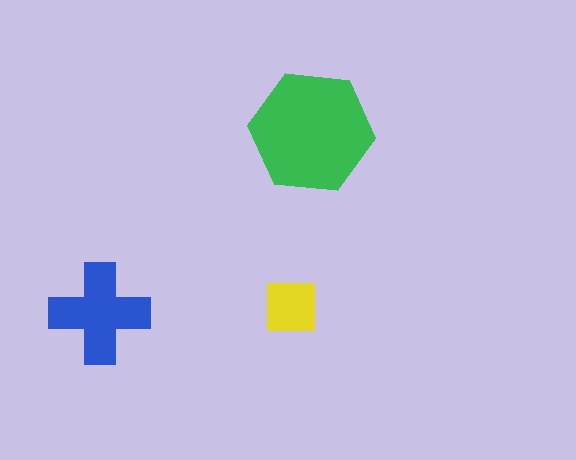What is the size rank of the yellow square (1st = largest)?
3rd.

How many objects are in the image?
There are 3 objects in the image.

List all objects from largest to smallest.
The green hexagon, the blue cross, the yellow square.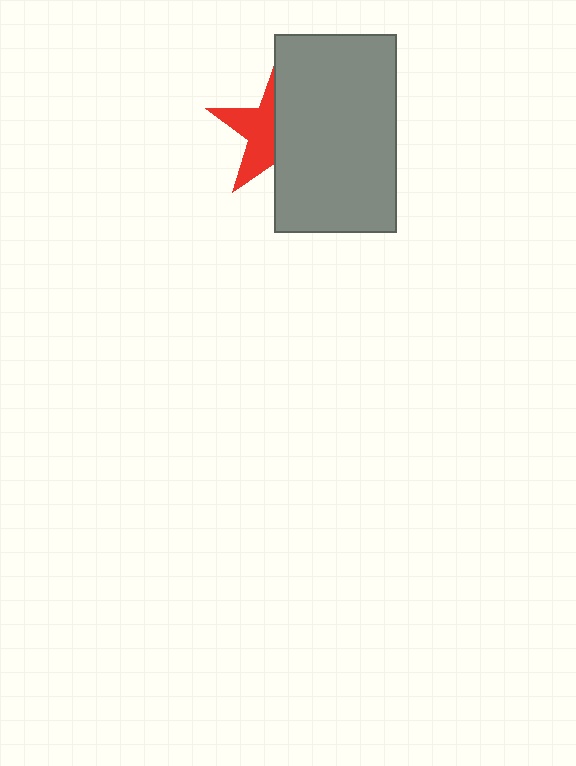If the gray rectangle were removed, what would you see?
You would see the complete red star.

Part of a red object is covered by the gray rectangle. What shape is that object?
It is a star.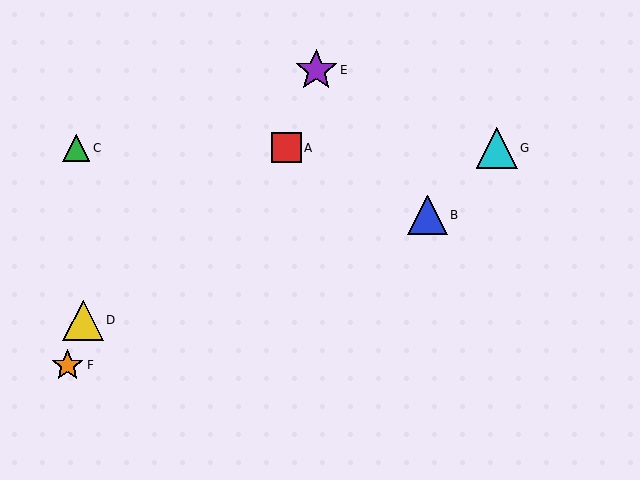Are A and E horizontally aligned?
No, A is at y≈148 and E is at y≈70.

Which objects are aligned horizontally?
Objects A, C, G are aligned horizontally.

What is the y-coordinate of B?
Object B is at y≈215.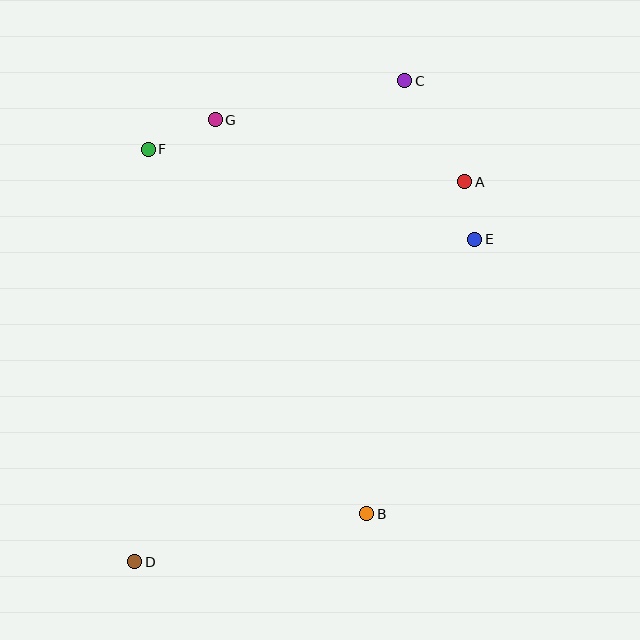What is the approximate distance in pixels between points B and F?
The distance between B and F is approximately 425 pixels.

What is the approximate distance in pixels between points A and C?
The distance between A and C is approximately 117 pixels.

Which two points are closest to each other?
Points A and E are closest to each other.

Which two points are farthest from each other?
Points C and D are farthest from each other.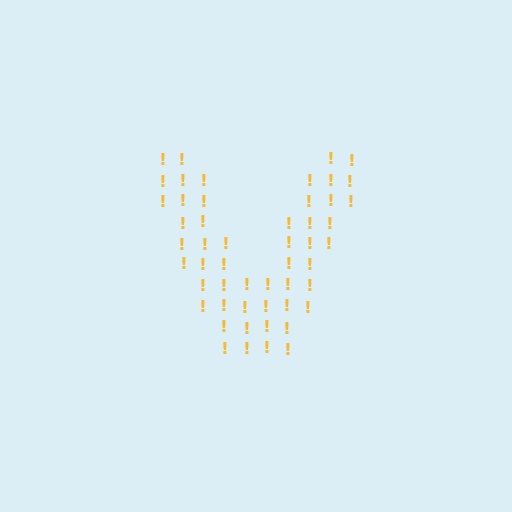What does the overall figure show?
The overall figure shows the letter V.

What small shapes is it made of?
It is made of small exclamation marks.